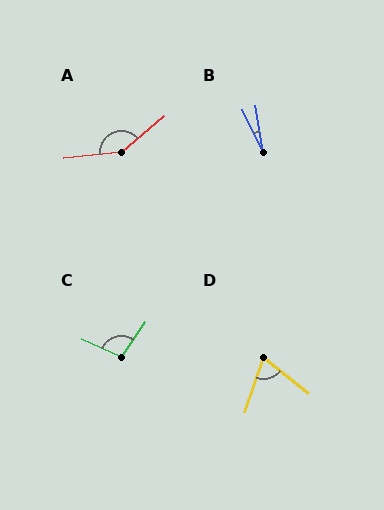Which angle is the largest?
A, at approximately 146 degrees.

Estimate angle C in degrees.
Approximately 100 degrees.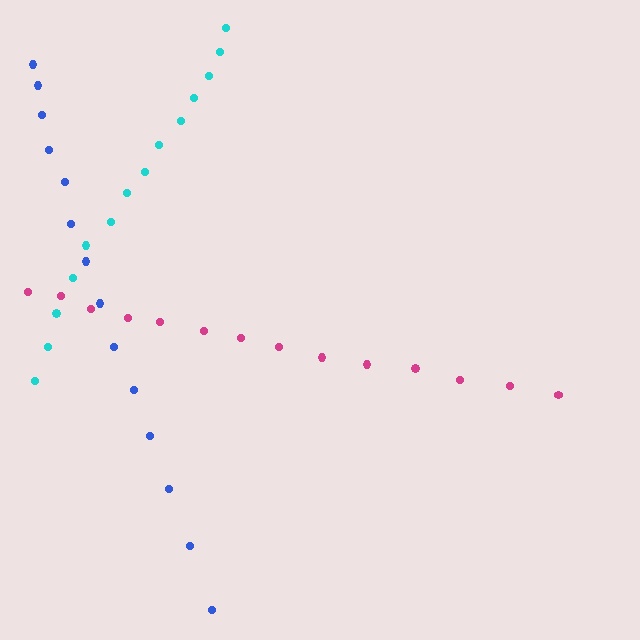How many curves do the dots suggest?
There are 3 distinct paths.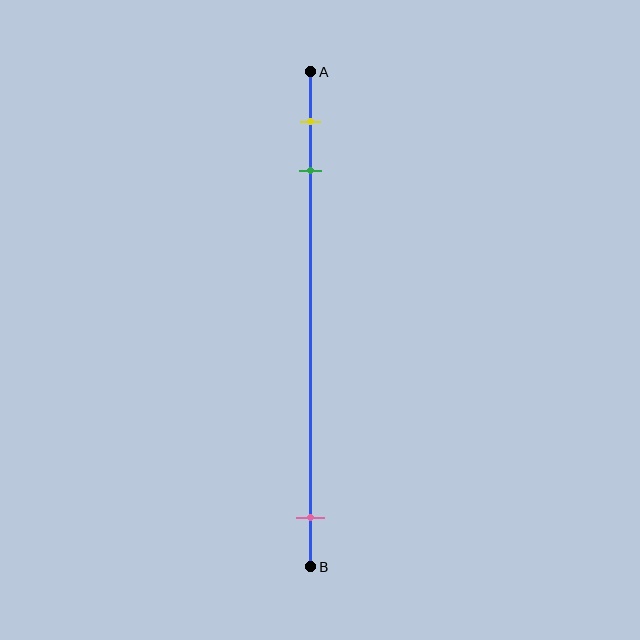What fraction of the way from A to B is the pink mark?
The pink mark is approximately 90% (0.9) of the way from A to B.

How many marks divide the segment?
There are 3 marks dividing the segment.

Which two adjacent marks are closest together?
The yellow and green marks are the closest adjacent pair.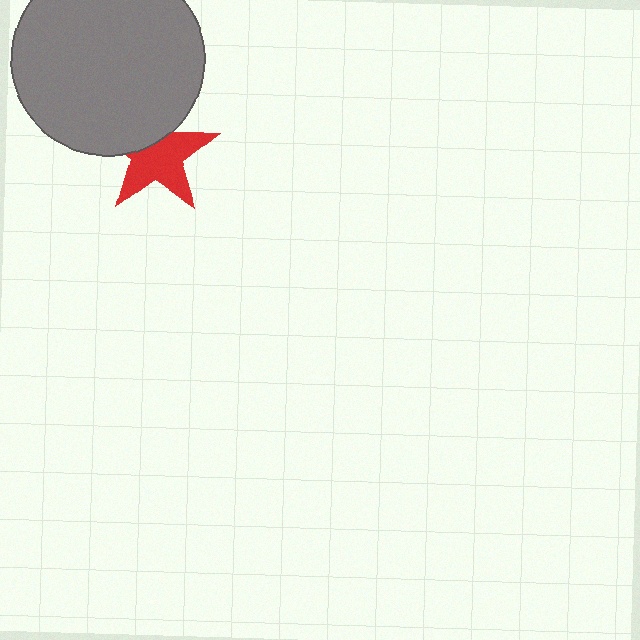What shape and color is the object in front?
The object in front is a gray circle.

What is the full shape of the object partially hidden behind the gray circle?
The partially hidden object is a red star.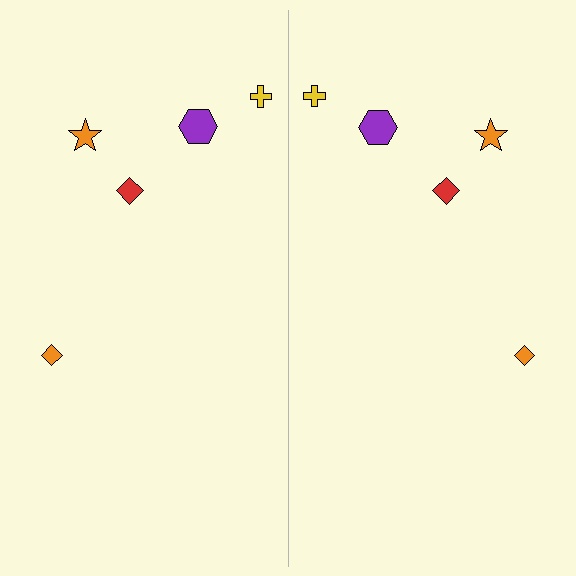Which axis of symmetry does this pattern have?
The pattern has a vertical axis of symmetry running through the center of the image.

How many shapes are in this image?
There are 10 shapes in this image.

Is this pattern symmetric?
Yes, this pattern has bilateral (reflection) symmetry.